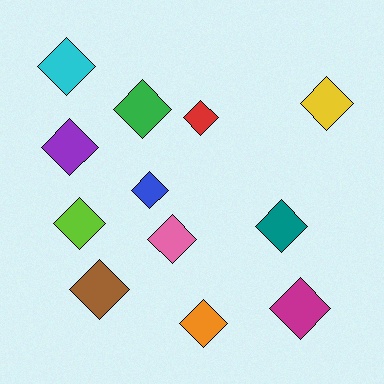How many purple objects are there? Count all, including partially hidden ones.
There is 1 purple object.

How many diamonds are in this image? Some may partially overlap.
There are 12 diamonds.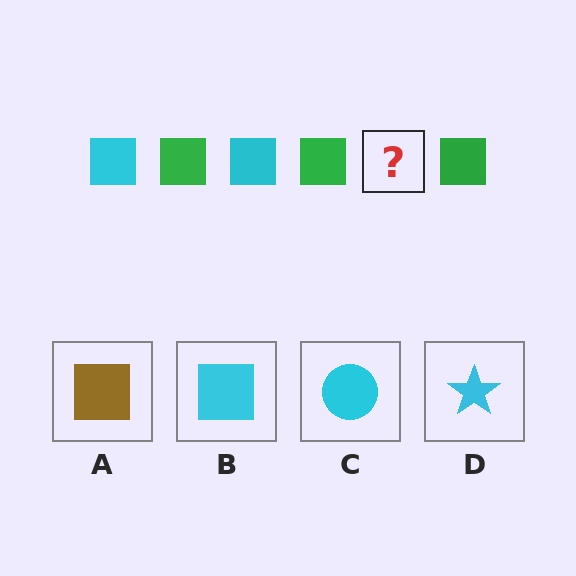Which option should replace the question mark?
Option B.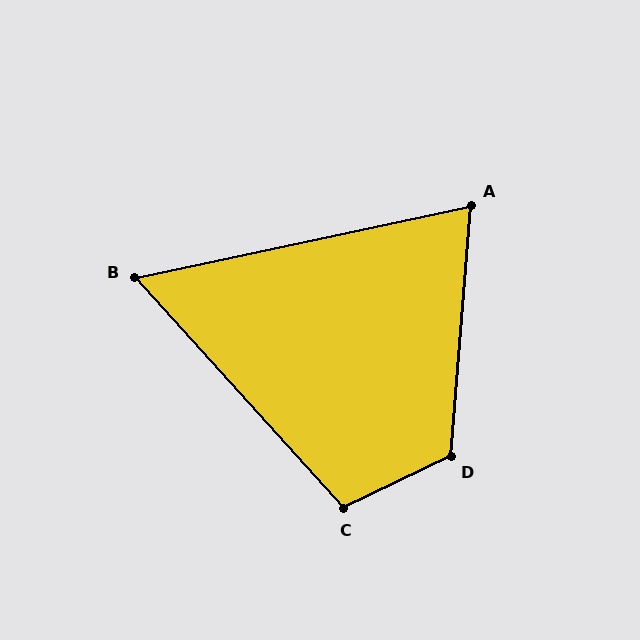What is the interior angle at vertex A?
Approximately 73 degrees (acute).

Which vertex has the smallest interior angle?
B, at approximately 60 degrees.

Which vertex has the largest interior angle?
D, at approximately 120 degrees.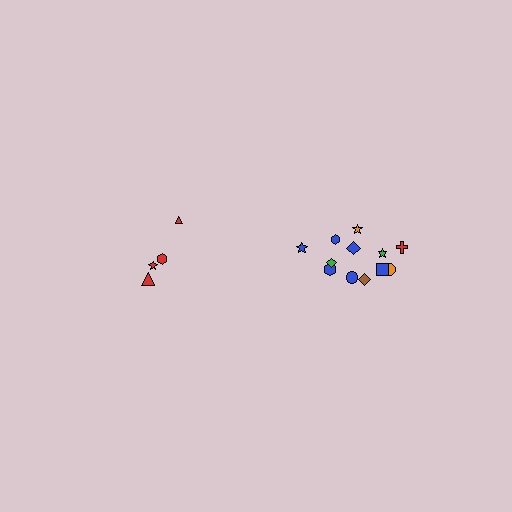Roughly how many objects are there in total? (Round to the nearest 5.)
Roughly 15 objects in total.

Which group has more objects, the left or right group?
The right group.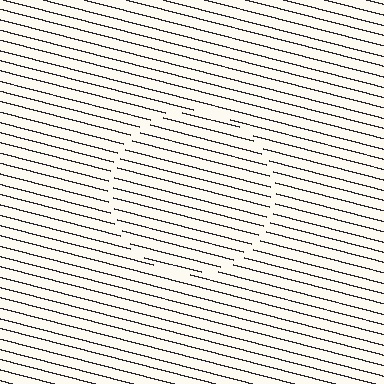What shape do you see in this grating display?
An illusory circle. The interior of the shape contains the same grating, shifted by half a period — the contour is defined by the phase discontinuity where line-ends from the inner and outer gratings abut.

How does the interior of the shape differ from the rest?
The interior of the shape contains the same grating, shifted by half a period — the contour is defined by the phase discontinuity where line-ends from the inner and outer gratings abut.